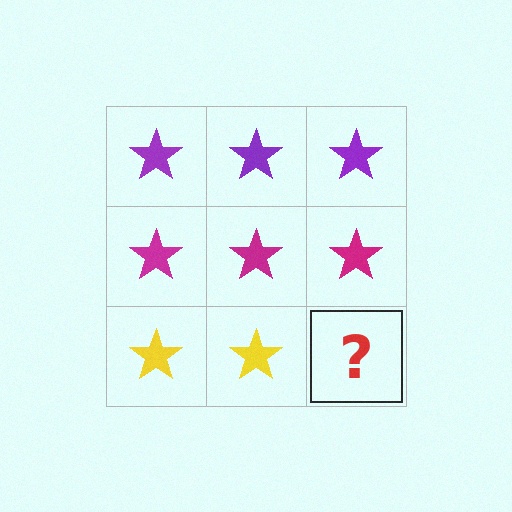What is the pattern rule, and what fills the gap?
The rule is that each row has a consistent color. The gap should be filled with a yellow star.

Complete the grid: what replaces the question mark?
The question mark should be replaced with a yellow star.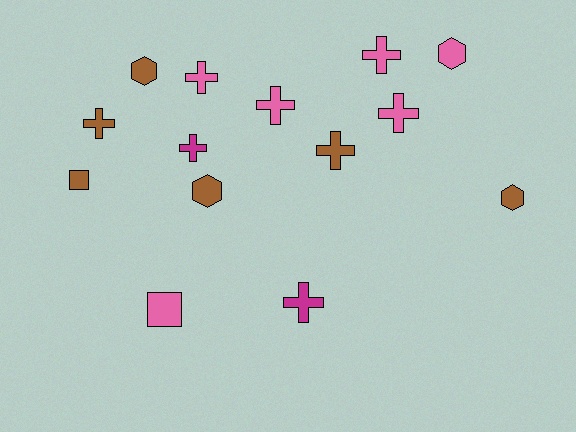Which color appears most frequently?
Pink, with 6 objects.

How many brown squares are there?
There is 1 brown square.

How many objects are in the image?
There are 14 objects.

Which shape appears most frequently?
Cross, with 8 objects.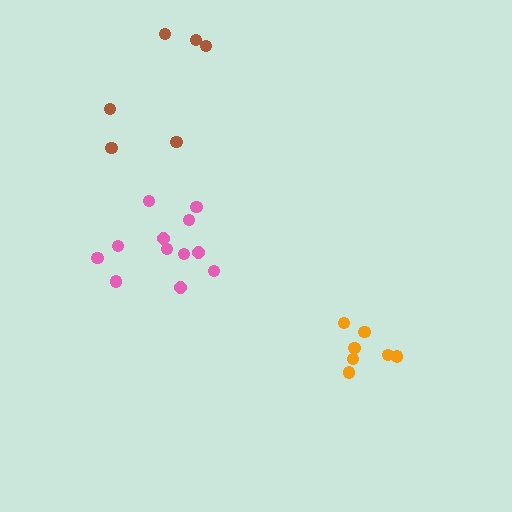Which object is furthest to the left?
The pink cluster is leftmost.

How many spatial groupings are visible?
There are 3 spatial groupings.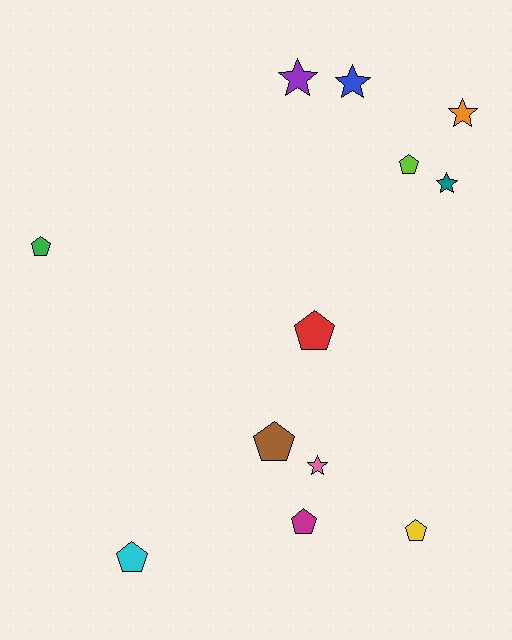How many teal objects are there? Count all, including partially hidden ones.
There is 1 teal object.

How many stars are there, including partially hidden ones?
There are 5 stars.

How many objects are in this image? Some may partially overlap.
There are 12 objects.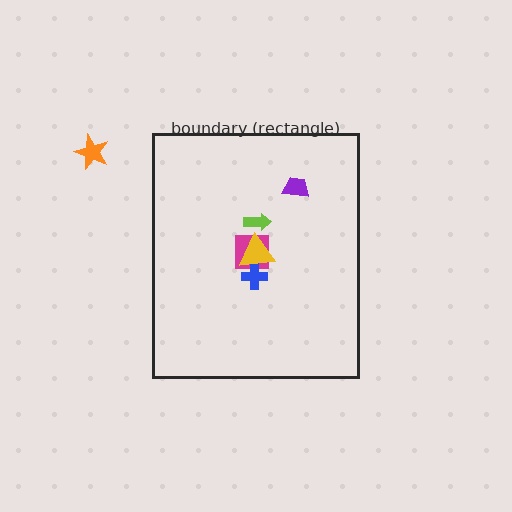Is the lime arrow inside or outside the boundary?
Inside.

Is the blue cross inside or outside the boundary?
Inside.